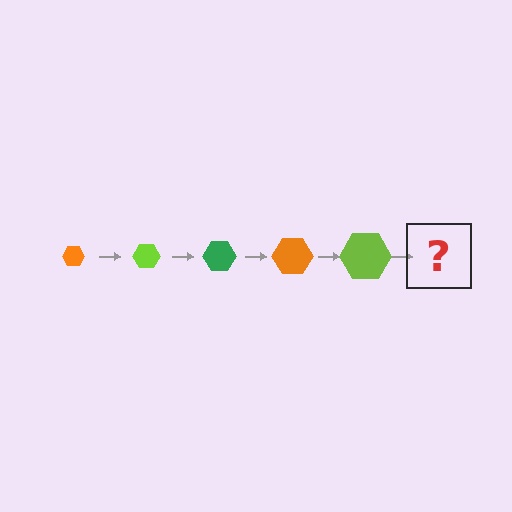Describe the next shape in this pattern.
It should be a green hexagon, larger than the previous one.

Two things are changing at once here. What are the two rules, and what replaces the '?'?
The two rules are that the hexagon grows larger each step and the color cycles through orange, lime, and green. The '?' should be a green hexagon, larger than the previous one.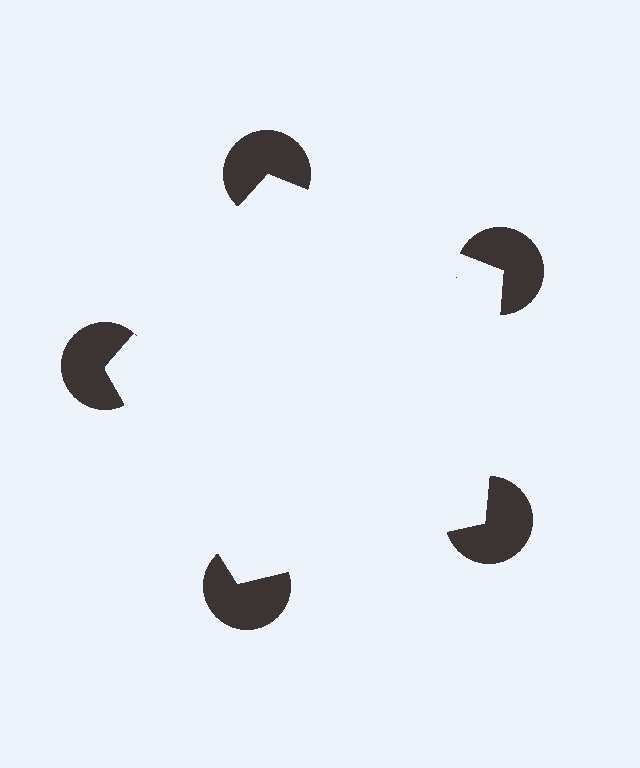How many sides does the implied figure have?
5 sides.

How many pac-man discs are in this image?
There are 5 — one at each vertex of the illusory pentagon.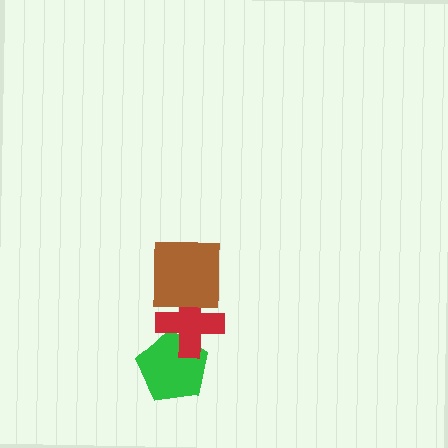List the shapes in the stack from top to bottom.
From top to bottom: the brown square, the red cross, the green pentagon.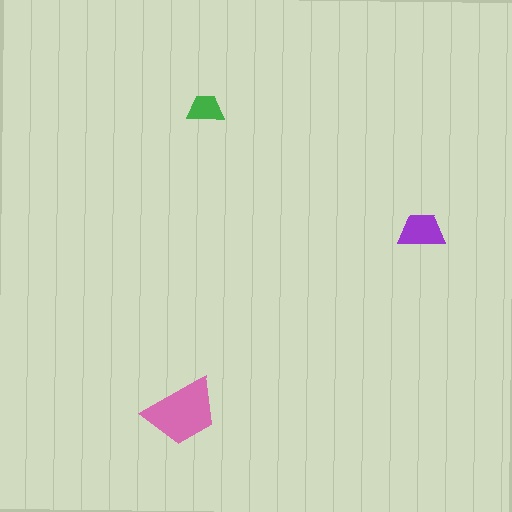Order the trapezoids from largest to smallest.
the pink one, the purple one, the green one.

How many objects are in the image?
There are 3 objects in the image.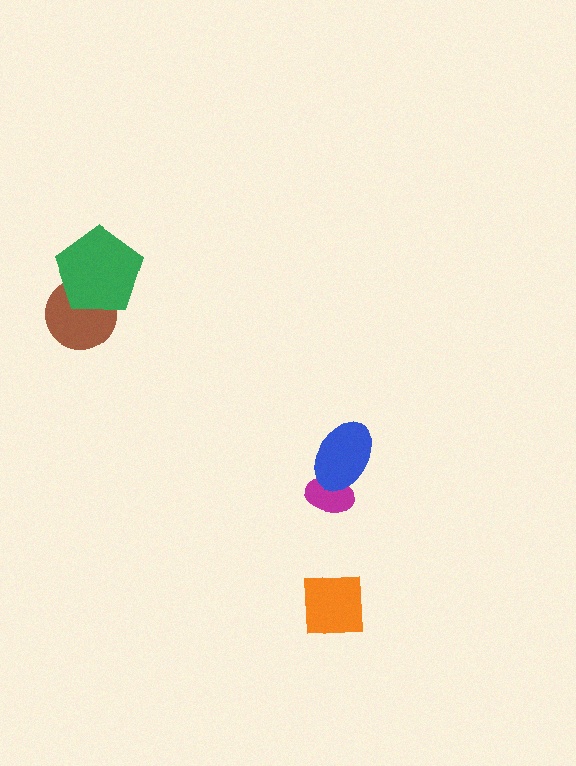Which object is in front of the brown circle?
The green pentagon is in front of the brown circle.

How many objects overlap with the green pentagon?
1 object overlaps with the green pentagon.